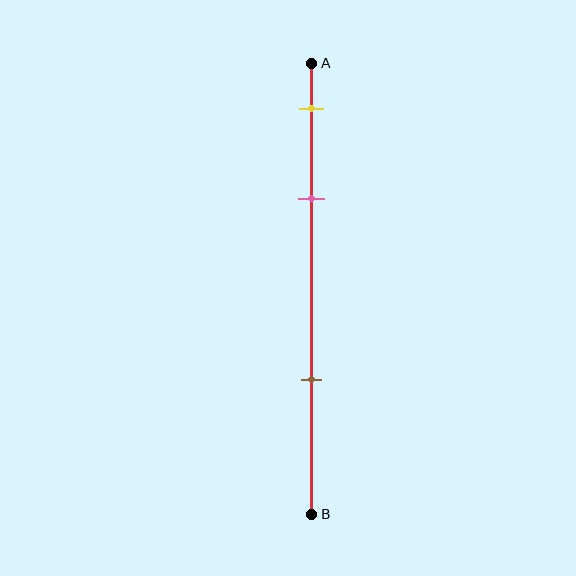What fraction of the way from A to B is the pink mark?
The pink mark is approximately 30% (0.3) of the way from A to B.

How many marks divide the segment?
There are 3 marks dividing the segment.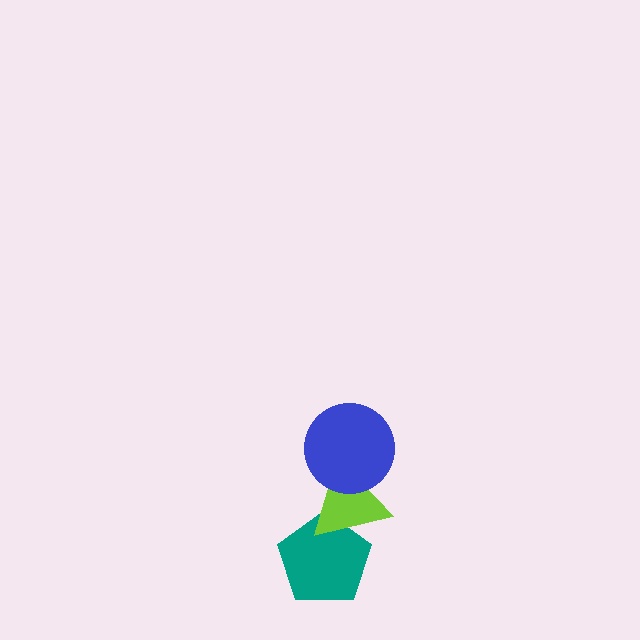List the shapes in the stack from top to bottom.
From top to bottom: the blue circle, the lime triangle, the teal pentagon.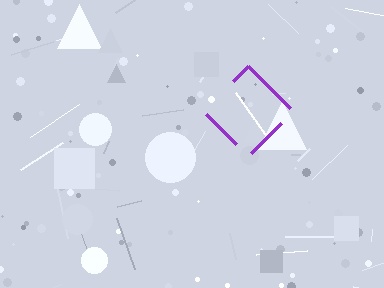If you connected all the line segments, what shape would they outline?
They would outline a diamond.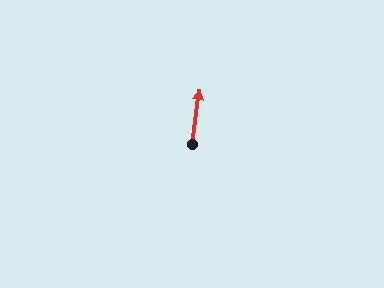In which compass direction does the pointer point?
North.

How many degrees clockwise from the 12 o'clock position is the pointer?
Approximately 8 degrees.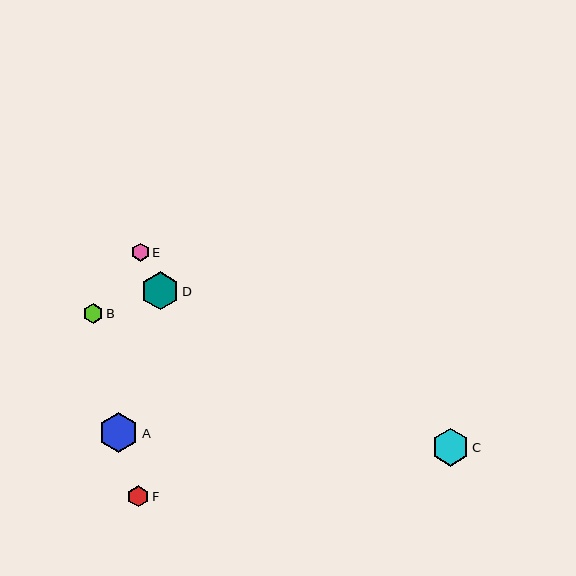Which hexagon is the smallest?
Hexagon E is the smallest with a size of approximately 18 pixels.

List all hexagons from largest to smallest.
From largest to smallest: A, D, C, F, B, E.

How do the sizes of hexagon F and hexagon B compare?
Hexagon F and hexagon B are approximately the same size.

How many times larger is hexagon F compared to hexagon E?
Hexagon F is approximately 1.2 times the size of hexagon E.